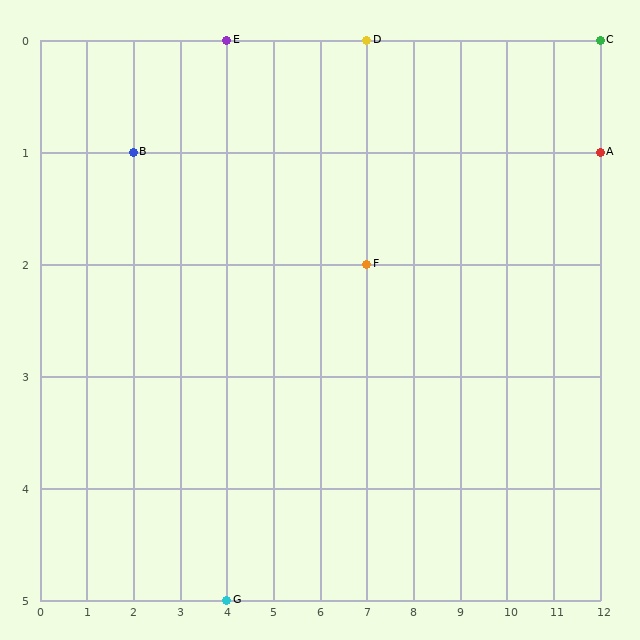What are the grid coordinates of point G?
Point G is at grid coordinates (4, 5).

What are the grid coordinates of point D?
Point D is at grid coordinates (7, 0).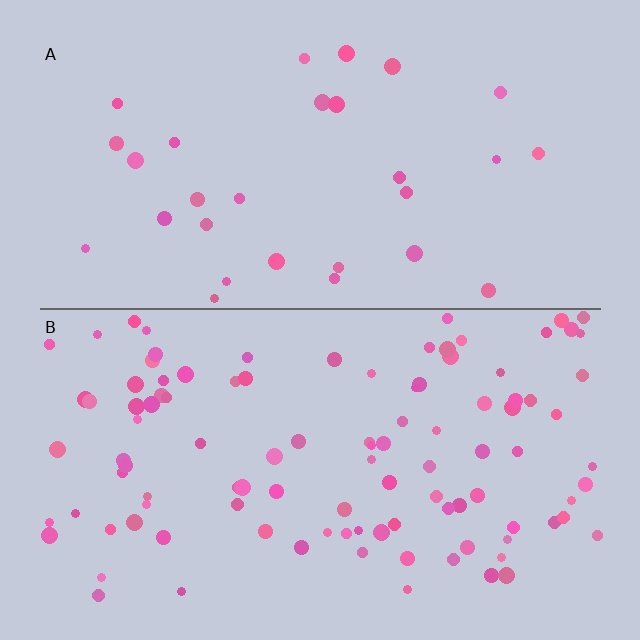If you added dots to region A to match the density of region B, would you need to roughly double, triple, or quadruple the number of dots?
Approximately quadruple.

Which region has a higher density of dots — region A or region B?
B (the bottom).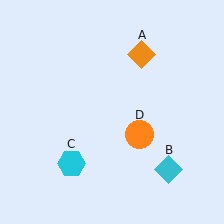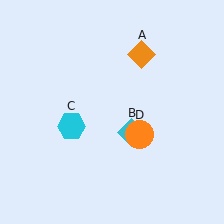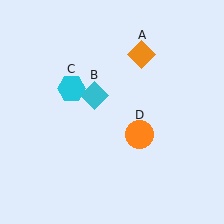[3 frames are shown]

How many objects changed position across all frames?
2 objects changed position: cyan diamond (object B), cyan hexagon (object C).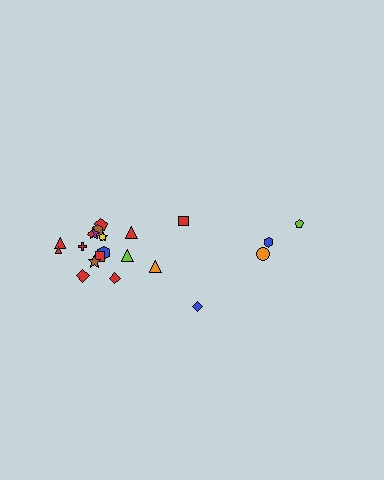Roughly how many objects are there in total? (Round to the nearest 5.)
Roughly 20 objects in total.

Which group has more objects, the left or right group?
The left group.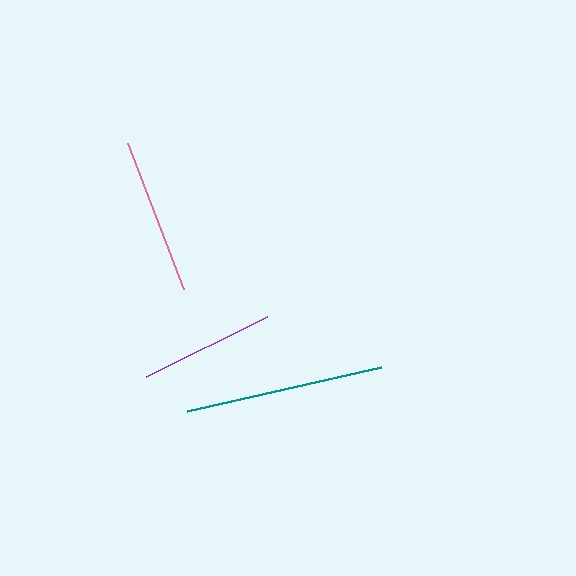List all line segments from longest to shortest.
From longest to shortest: teal, pink, purple.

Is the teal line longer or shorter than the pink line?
The teal line is longer than the pink line.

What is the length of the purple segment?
The purple segment is approximately 135 pixels long.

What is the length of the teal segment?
The teal segment is approximately 199 pixels long.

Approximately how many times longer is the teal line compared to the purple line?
The teal line is approximately 1.5 times the length of the purple line.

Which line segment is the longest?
The teal line is the longest at approximately 199 pixels.